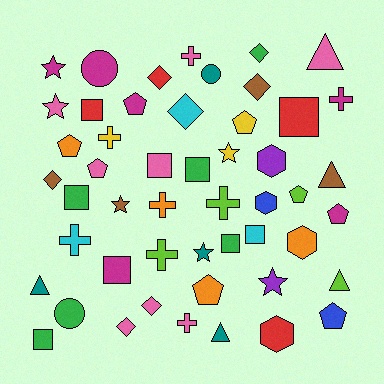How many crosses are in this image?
There are 8 crosses.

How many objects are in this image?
There are 50 objects.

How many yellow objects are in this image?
There are 3 yellow objects.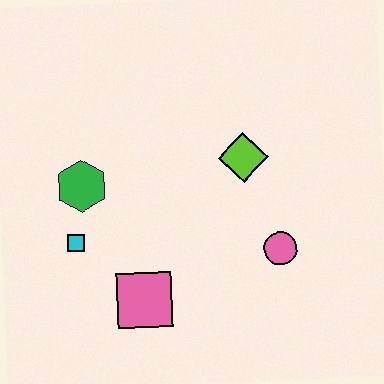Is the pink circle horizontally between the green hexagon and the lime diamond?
No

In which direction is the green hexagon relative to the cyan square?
The green hexagon is above the cyan square.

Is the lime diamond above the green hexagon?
Yes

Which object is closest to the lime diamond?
The pink circle is closest to the lime diamond.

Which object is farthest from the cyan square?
The pink circle is farthest from the cyan square.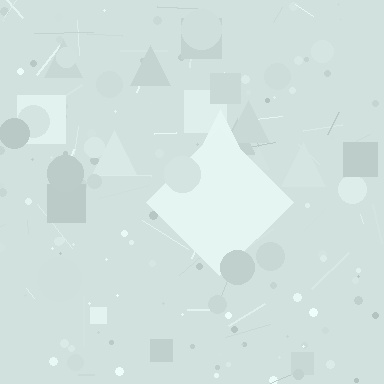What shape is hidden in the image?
A diamond is hidden in the image.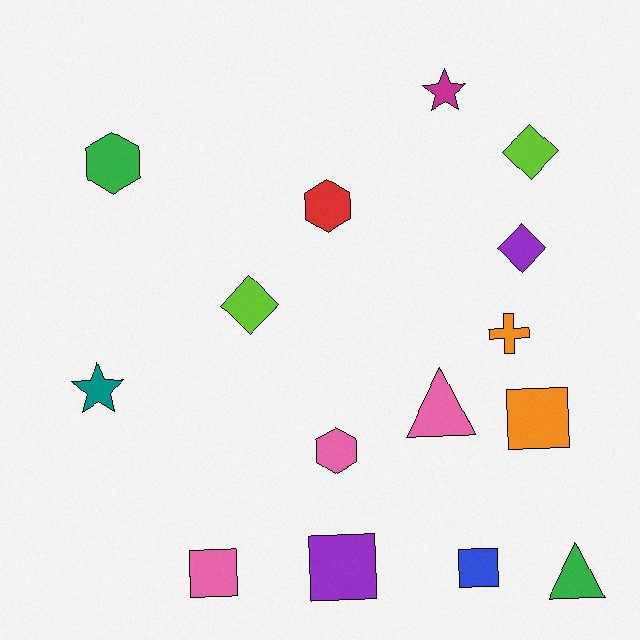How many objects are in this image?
There are 15 objects.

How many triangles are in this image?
There are 2 triangles.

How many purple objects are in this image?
There are 2 purple objects.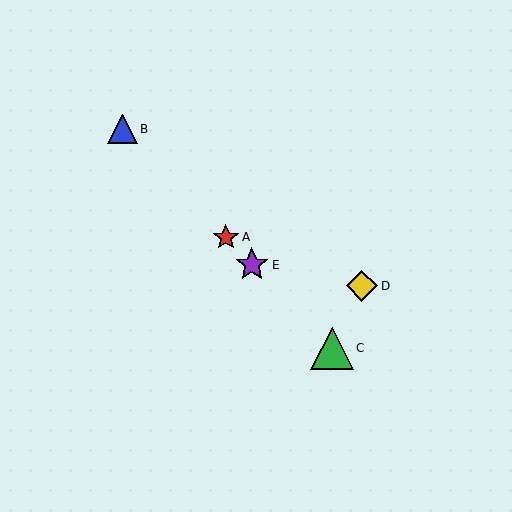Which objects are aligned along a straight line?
Objects A, B, C, E are aligned along a straight line.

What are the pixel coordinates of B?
Object B is at (122, 129).